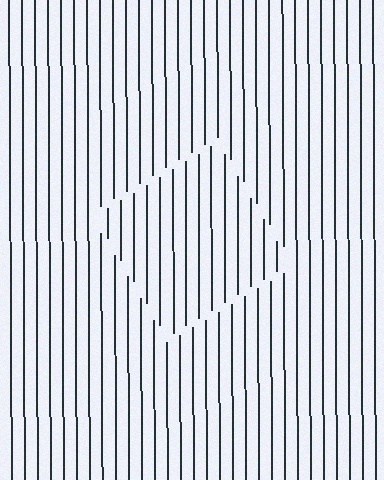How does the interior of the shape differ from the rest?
The interior of the shape contains the same grating, shifted by half a period — the contour is defined by the phase discontinuity where line-ends from the inner and outer gratings abut.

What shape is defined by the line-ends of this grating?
An illusory square. The interior of the shape contains the same grating, shifted by half a period — the contour is defined by the phase discontinuity where line-ends from the inner and outer gratings abut.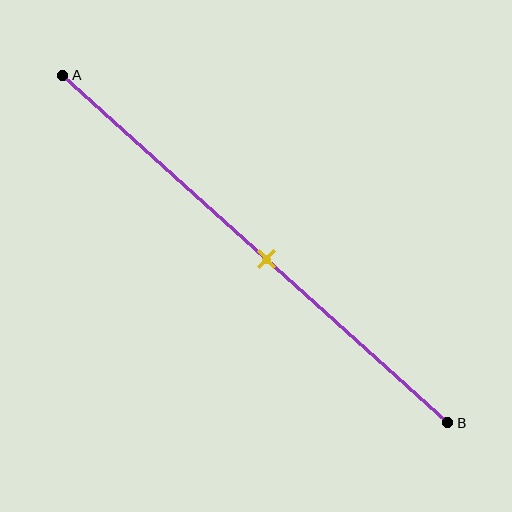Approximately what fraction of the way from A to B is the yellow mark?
The yellow mark is approximately 55% of the way from A to B.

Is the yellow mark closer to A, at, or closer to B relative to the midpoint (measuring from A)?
The yellow mark is approximately at the midpoint of segment AB.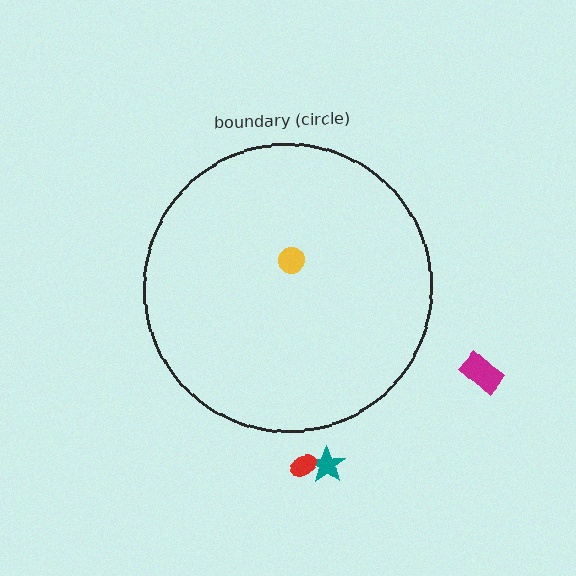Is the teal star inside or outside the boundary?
Outside.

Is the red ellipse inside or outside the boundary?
Outside.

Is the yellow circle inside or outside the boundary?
Inside.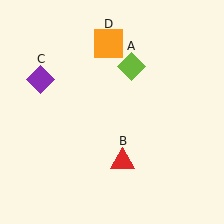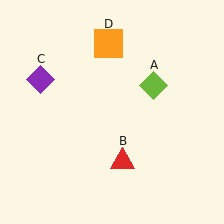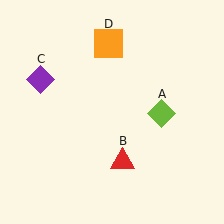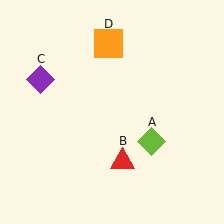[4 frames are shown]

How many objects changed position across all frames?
1 object changed position: lime diamond (object A).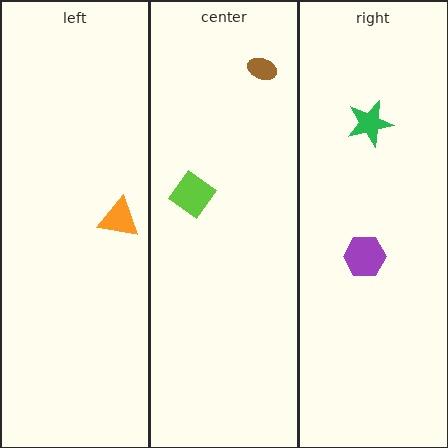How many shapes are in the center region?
2.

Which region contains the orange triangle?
The left region.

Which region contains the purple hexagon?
The right region.